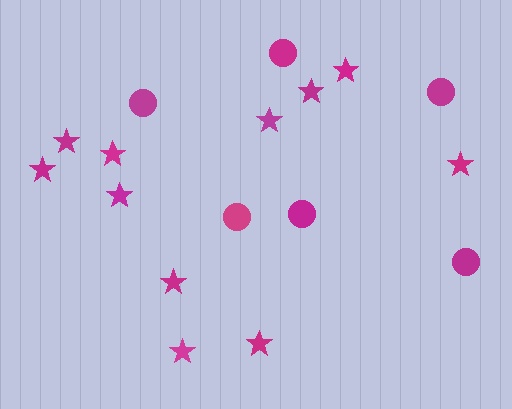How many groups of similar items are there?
There are 2 groups: one group of stars (11) and one group of circles (6).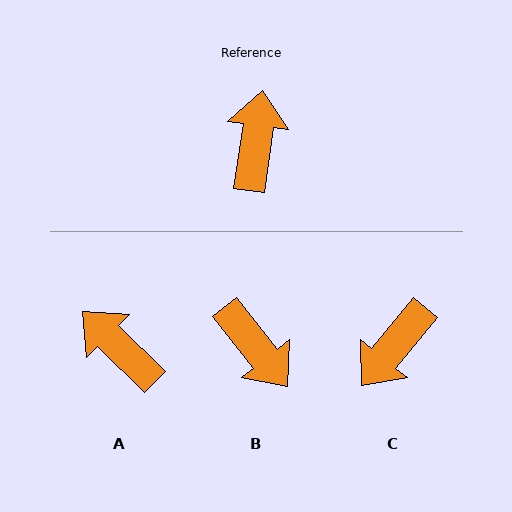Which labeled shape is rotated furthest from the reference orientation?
C, about 148 degrees away.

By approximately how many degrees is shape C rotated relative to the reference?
Approximately 148 degrees counter-clockwise.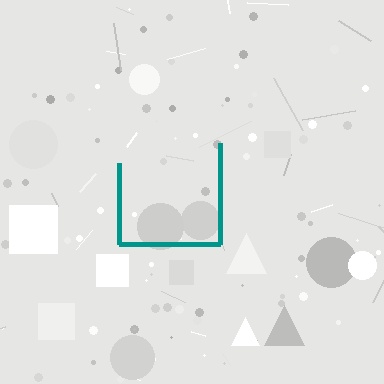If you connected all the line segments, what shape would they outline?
They would outline a square.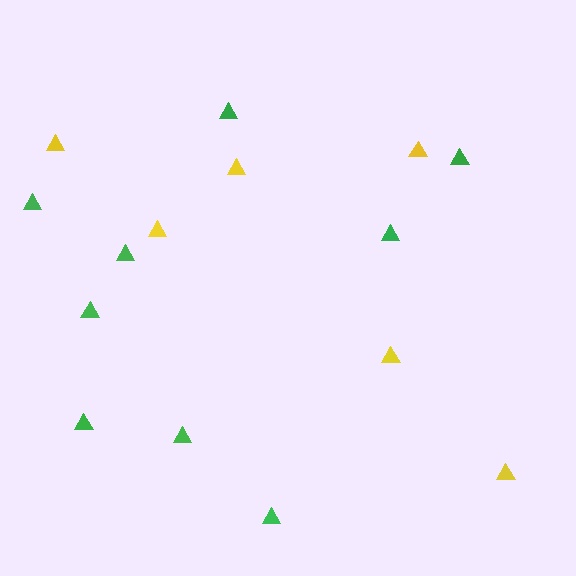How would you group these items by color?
There are 2 groups: one group of yellow triangles (6) and one group of green triangles (9).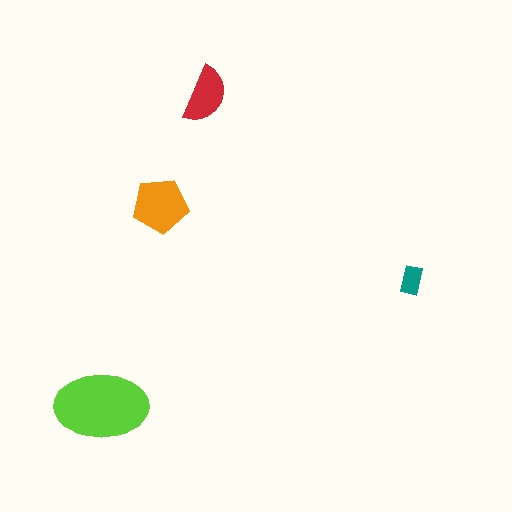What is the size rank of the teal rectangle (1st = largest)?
4th.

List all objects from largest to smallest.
The lime ellipse, the orange pentagon, the red semicircle, the teal rectangle.